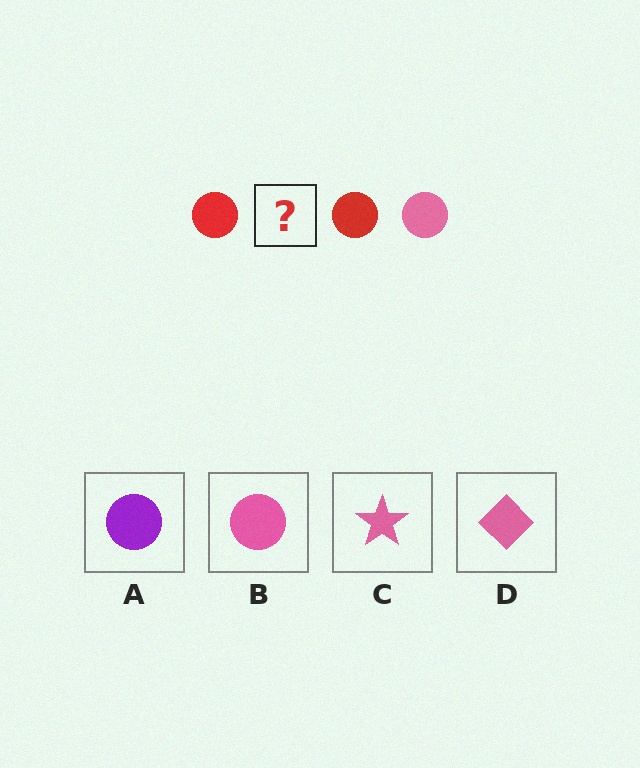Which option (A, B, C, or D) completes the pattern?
B.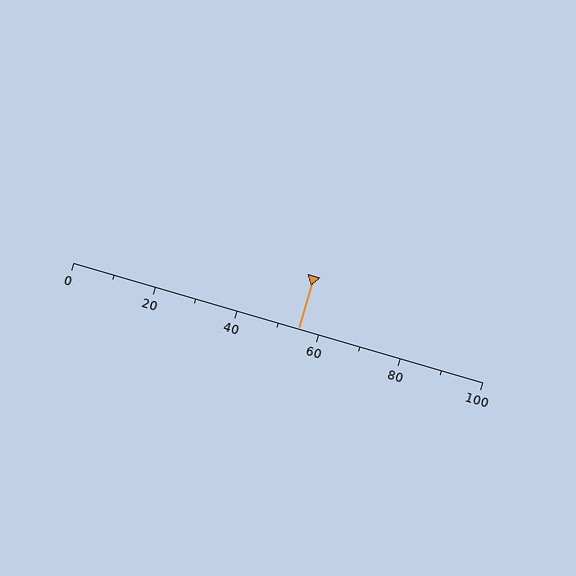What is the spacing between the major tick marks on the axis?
The major ticks are spaced 20 apart.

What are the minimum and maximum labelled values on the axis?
The axis runs from 0 to 100.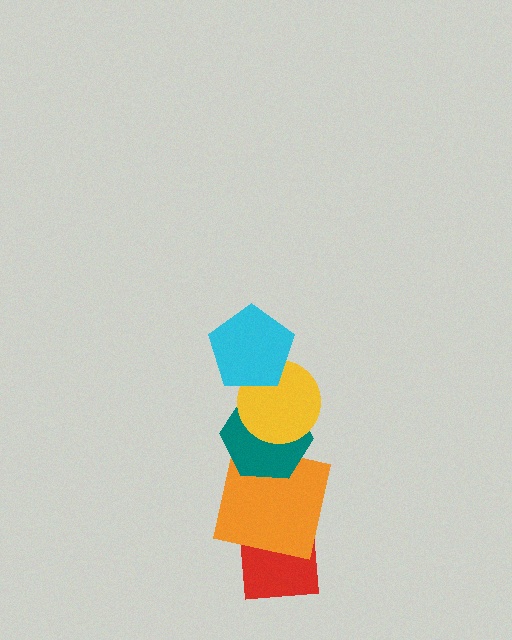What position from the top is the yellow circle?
The yellow circle is 2nd from the top.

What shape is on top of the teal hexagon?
The yellow circle is on top of the teal hexagon.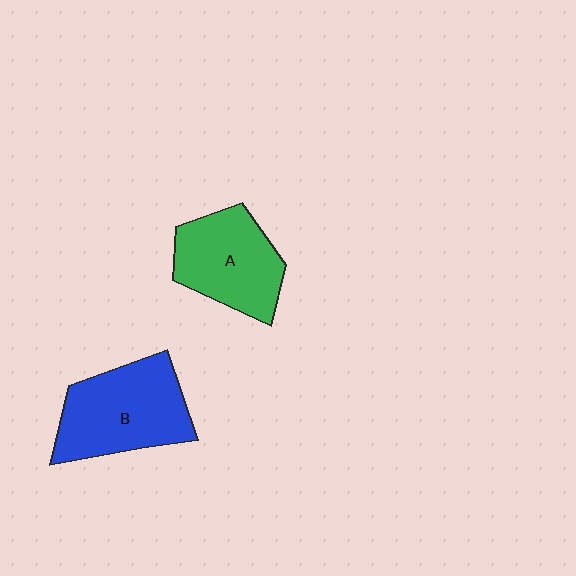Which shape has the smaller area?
Shape A (green).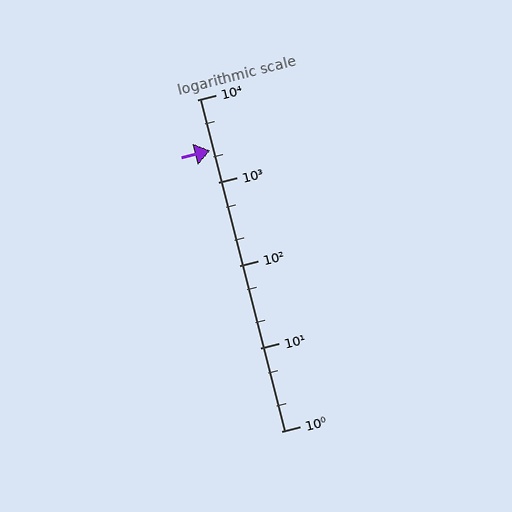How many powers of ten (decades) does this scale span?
The scale spans 4 decades, from 1 to 10000.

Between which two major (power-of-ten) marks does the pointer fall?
The pointer is between 1000 and 10000.